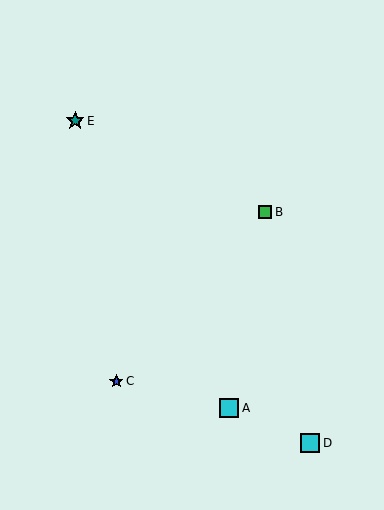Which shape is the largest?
The cyan square (labeled A) is the largest.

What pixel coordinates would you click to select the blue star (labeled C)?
Click at (116, 381) to select the blue star C.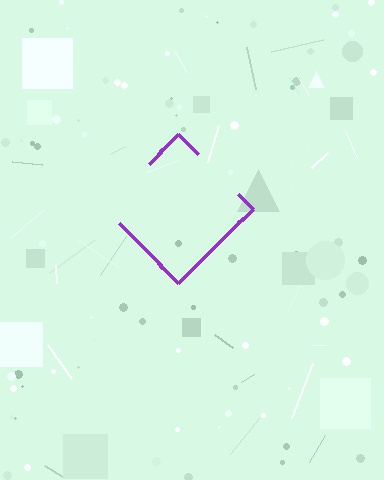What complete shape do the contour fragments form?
The contour fragments form a diamond.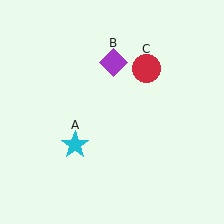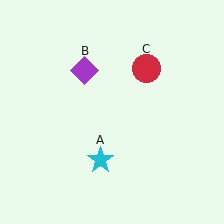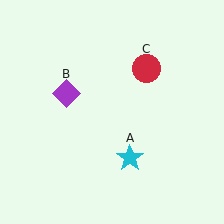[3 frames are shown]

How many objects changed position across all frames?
2 objects changed position: cyan star (object A), purple diamond (object B).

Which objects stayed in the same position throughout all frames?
Red circle (object C) remained stationary.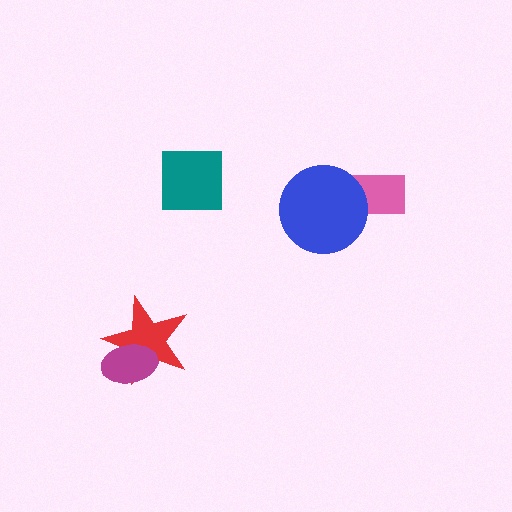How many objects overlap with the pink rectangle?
1 object overlaps with the pink rectangle.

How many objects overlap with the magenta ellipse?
1 object overlaps with the magenta ellipse.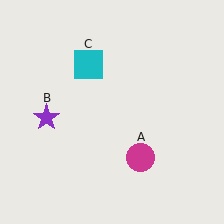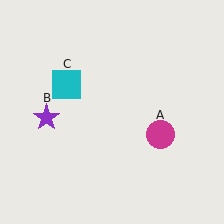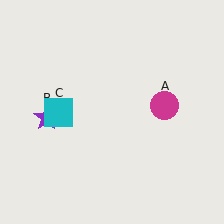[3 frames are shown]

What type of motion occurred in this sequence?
The magenta circle (object A), cyan square (object C) rotated counterclockwise around the center of the scene.